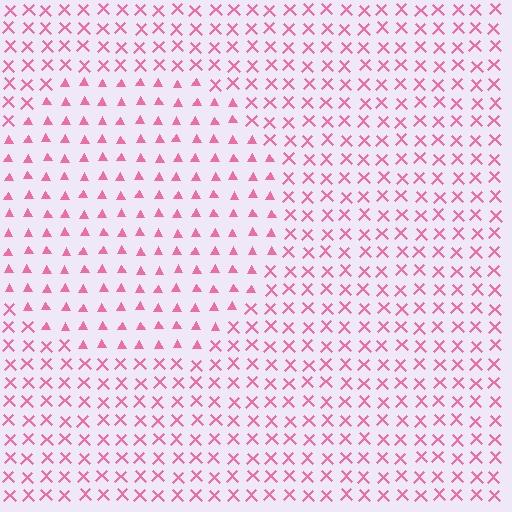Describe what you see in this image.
The image is filled with small pink elements arranged in a uniform grid. A circle-shaped region contains triangles, while the surrounding area contains X marks. The boundary is defined purely by the change in element shape.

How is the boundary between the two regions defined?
The boundary is defined by a change in element shape: triangles inside vs. X marks outside. All elements share the same color and spacing.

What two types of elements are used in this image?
The image uses triangles inside the circle region and X marks outside it.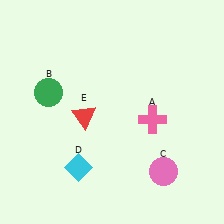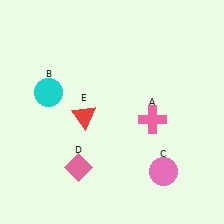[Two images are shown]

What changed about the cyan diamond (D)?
In Image 1, D is cyan. In Image 2, it changed to pink.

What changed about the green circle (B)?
In Image 1, B is green. In Image 2, it changed to cyan.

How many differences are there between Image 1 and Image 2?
There are 2 differences between the two images.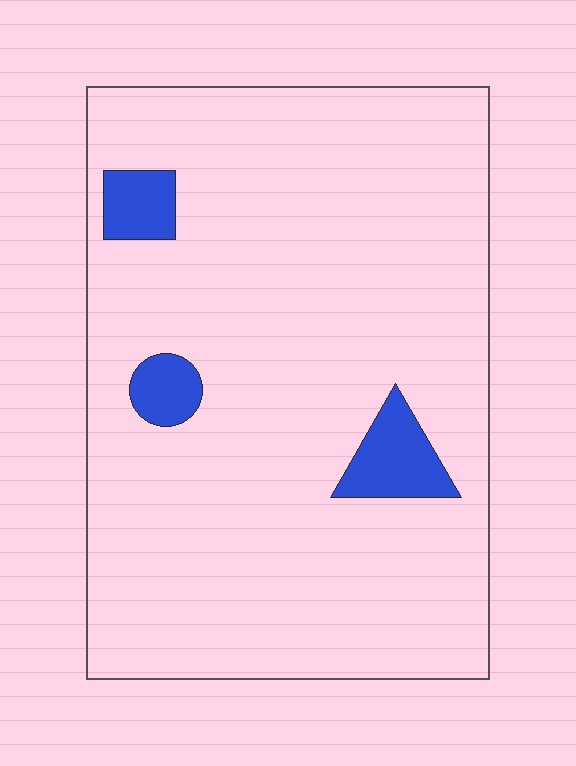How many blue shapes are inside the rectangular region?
3.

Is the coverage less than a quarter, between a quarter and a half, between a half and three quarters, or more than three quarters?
Less than a quarter.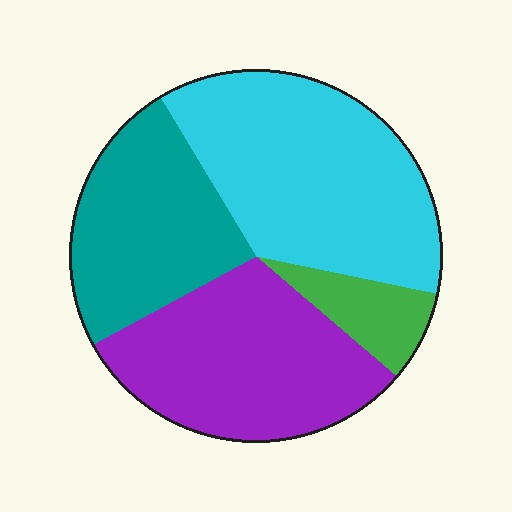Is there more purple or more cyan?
Cyan.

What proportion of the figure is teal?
Teal takes up about one quarter (1/4) of the figure.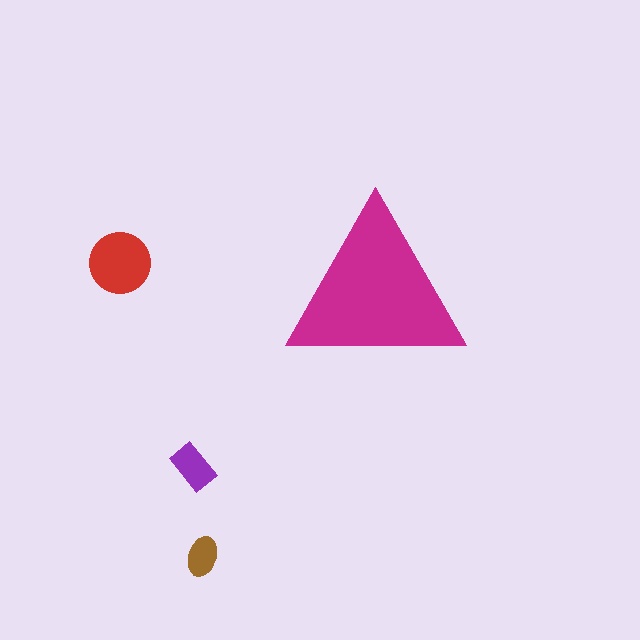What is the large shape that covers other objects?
A magenta triangle.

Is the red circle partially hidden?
No, the red circle is fully visible.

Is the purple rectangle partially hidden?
No, the purple rectangle is fully visible.